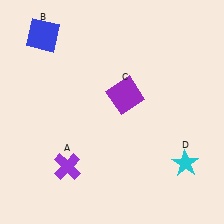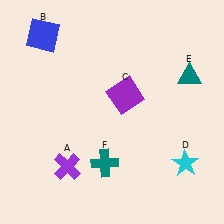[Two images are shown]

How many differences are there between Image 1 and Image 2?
There are 2 differences between the two images.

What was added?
A teal triangle (E), a teal cross (F) were added in Image 2.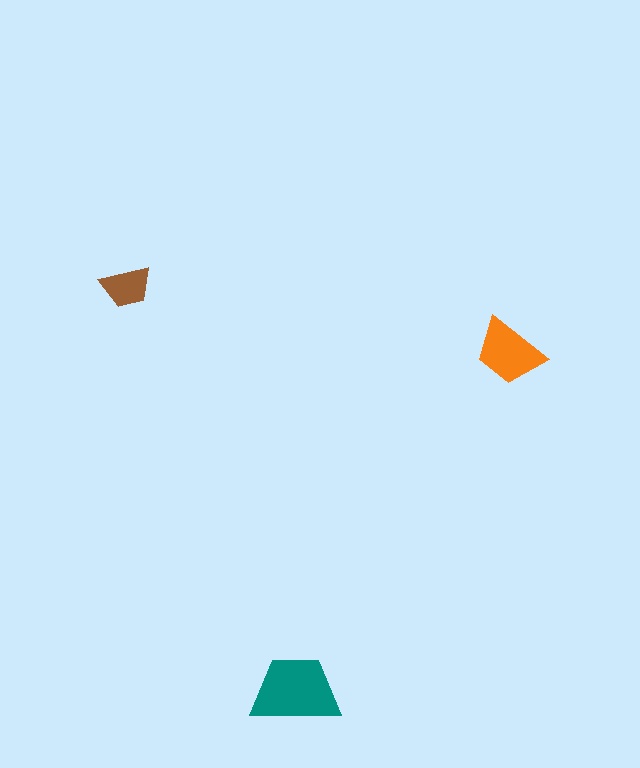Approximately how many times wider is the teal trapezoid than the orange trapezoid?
About 1.5 times wider.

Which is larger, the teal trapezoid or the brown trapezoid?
The teal one.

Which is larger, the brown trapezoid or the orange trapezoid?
The orange one.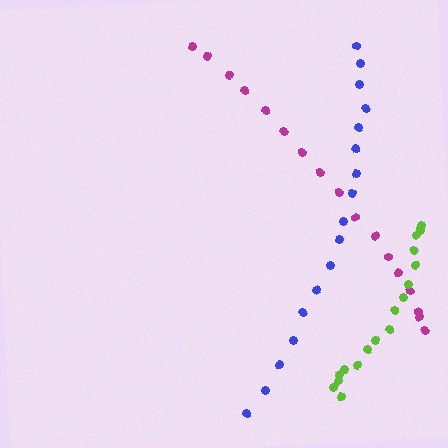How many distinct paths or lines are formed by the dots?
There are 3 distinct paths.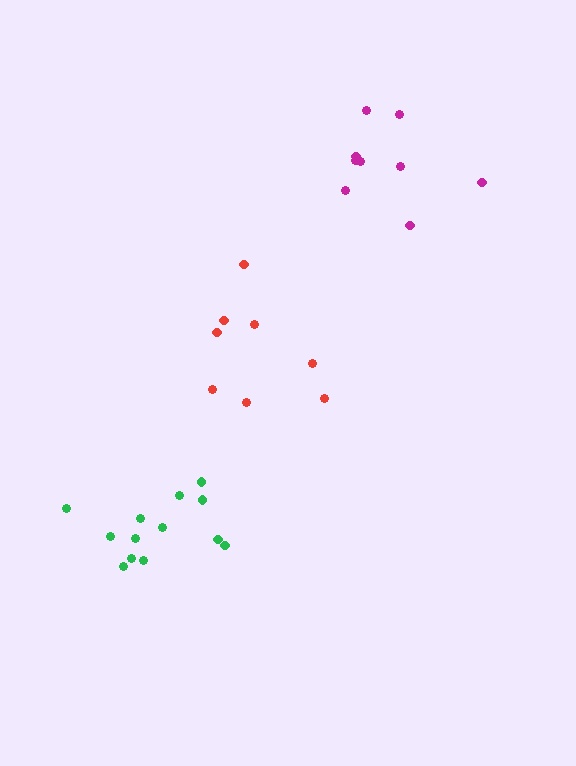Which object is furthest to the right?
The magenta cluster is rightmost.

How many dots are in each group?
Group 1: 9 dots, Group 2: 8 dots, Group 3: 13 dots (30 total).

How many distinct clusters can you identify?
There are 3 distinct clusters.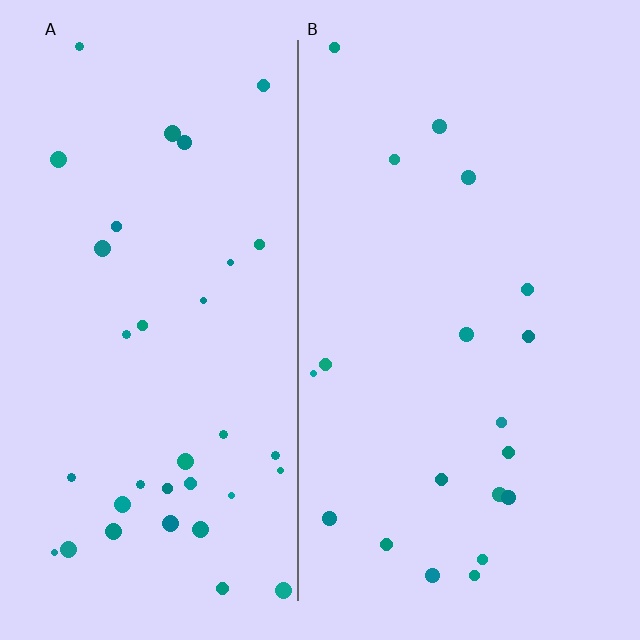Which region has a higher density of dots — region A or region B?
A (the left).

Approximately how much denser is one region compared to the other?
Approximately 1.8× — region A over region B.